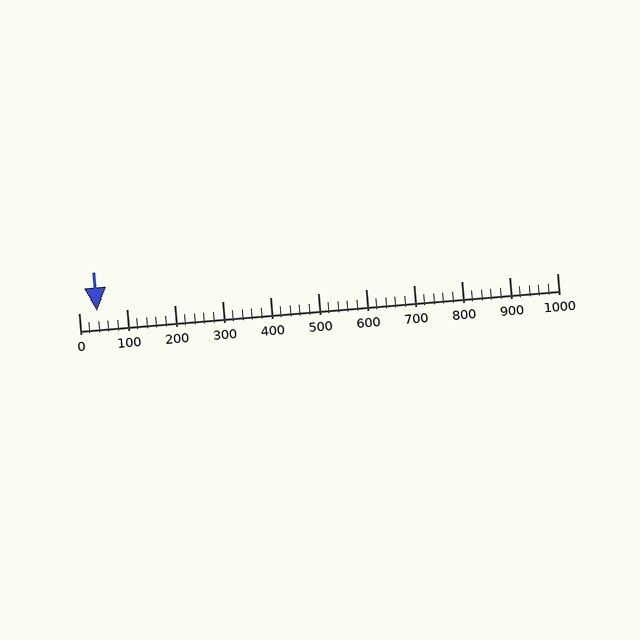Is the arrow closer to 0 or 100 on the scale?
The arrow is closer to 0.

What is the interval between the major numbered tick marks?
The major tick marks are spaced 100 units apart.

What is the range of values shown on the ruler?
The ruler shows values from 0 to 1000.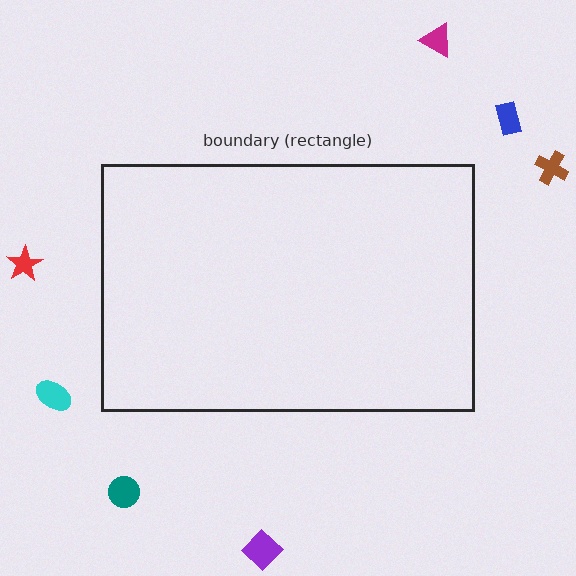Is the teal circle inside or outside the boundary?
Outside.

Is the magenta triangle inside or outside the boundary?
Outside.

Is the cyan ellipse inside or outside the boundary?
Outside.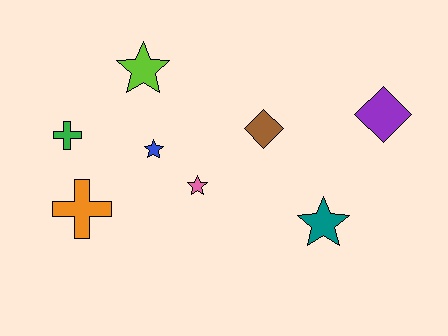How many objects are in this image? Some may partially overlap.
There are 8 objects.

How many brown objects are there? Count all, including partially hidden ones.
There is 1 brown object.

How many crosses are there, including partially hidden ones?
There are 2 crosses.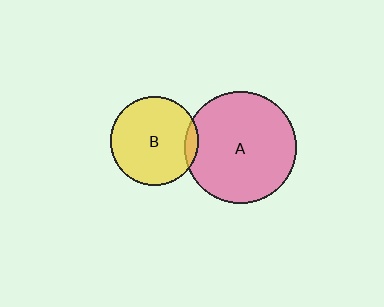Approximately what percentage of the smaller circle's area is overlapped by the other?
Approximately 10%.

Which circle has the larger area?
Circle A (pink).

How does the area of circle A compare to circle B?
Approximately 1.6 times.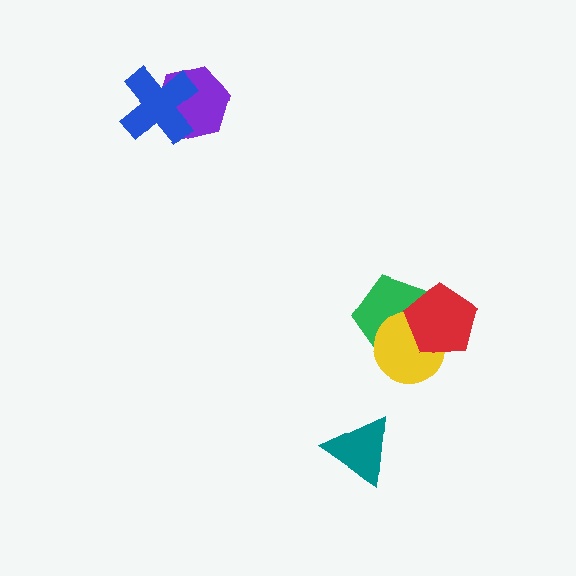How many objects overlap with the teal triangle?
0 objects overlap with the teal triangle.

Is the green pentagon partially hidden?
Yes, it is partially covered by another shape.